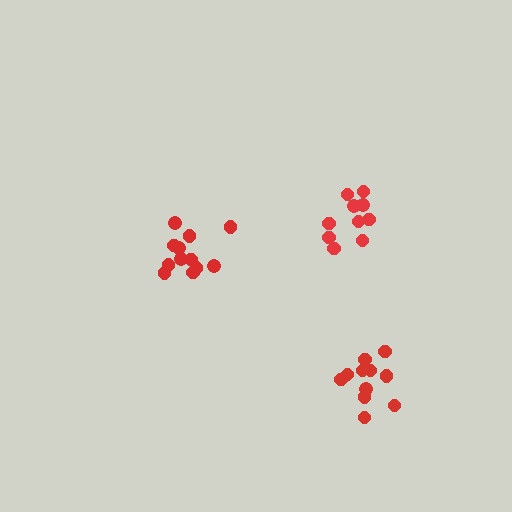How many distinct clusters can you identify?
There are 3 distinct clusters.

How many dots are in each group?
Group 1: 12 dots, Group 2: 10 dots, Group 3: 11 dots (33 total).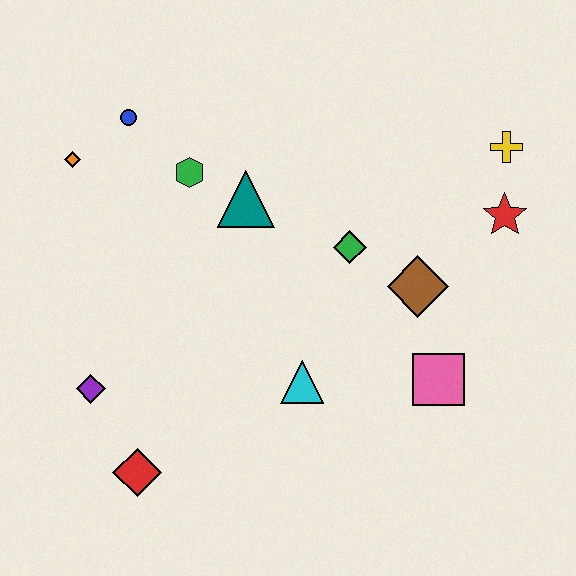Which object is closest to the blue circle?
The orange diamond is closest to the blue circle.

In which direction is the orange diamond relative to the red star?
The orange diamond is to the left of the red star.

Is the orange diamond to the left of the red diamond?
Yes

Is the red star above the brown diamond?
Yes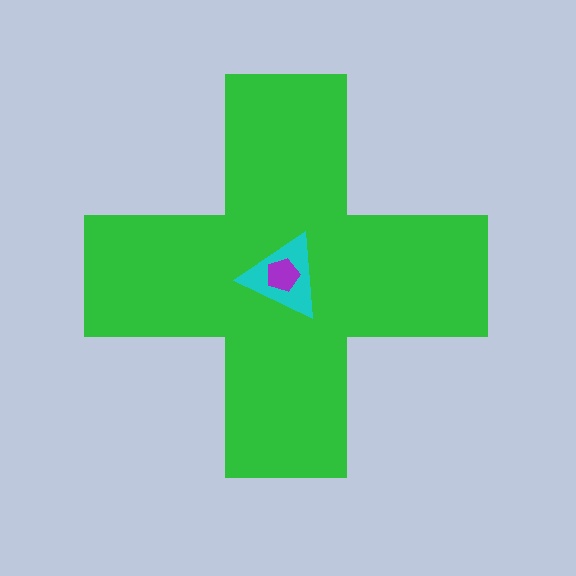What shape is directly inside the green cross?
The cyan triangle.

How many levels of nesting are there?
3.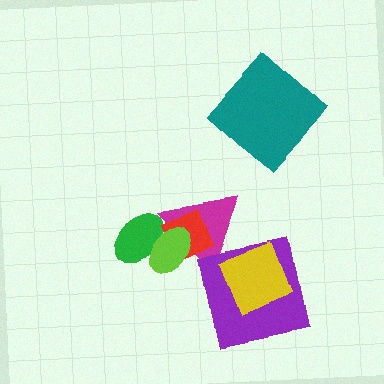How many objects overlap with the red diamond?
3 objects overlap with the red diamond.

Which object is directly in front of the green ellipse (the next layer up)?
The magenta triangle is directly in front of the green ellipse.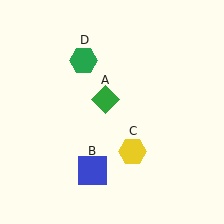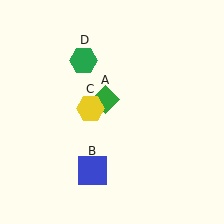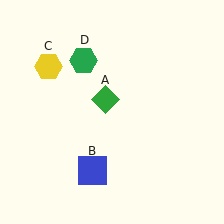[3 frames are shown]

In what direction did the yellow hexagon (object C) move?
The yellow hexagon (object C) moved up and to the left.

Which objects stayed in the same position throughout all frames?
Green diamond (object A) and blue square (object B) and green hexagon (object D) remained stationary.